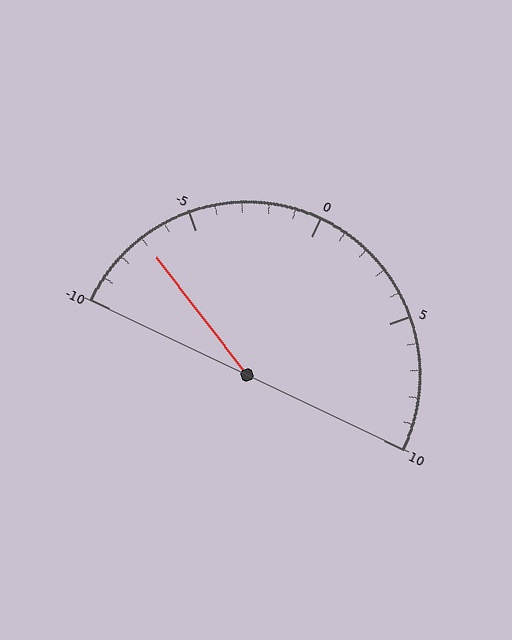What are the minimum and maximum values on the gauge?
The gauge ranges from -10 to 10.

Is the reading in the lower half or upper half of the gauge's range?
The reading is in the lower half of the range (-10 to 10).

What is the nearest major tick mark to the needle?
The nearest major tick mark is -5.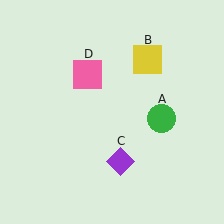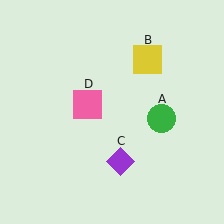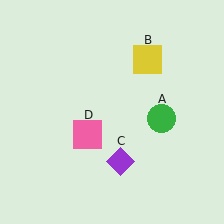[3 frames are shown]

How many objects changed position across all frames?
1 object changed position: pink square (object D).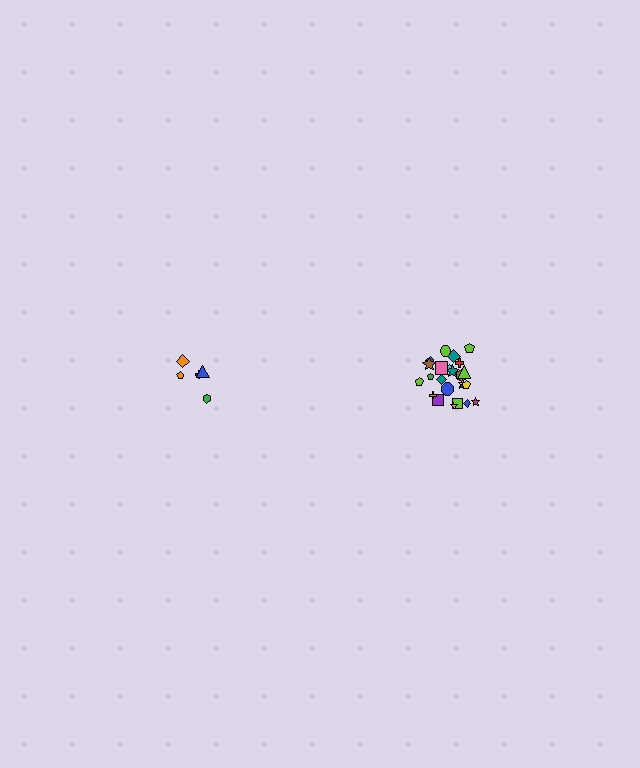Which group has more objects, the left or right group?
The right group.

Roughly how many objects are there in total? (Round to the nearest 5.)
Roughly 30 objects in total.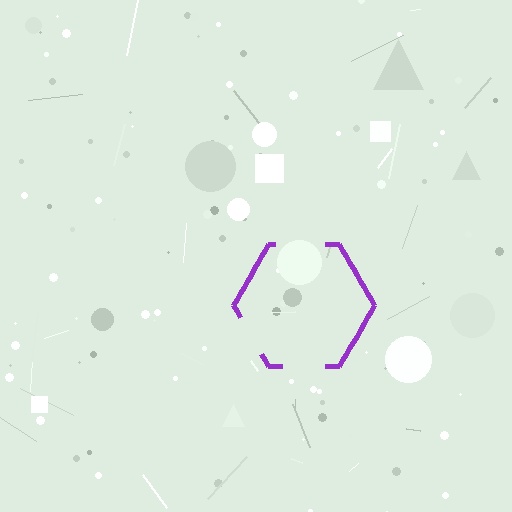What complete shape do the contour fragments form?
The contour fragments form a hexagon.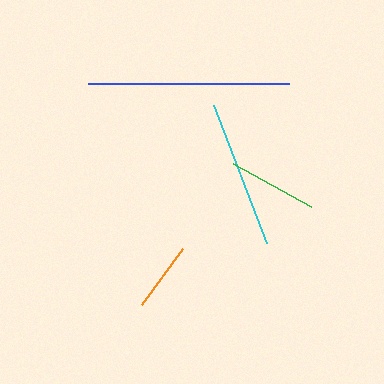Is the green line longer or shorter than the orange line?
The green line is longer than the orange line.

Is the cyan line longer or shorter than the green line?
The cyan line is longer than the green line.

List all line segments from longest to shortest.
From longest to shortest: blue, cyan, green, orange.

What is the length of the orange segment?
The orange segment is approximately 70 pixels long.